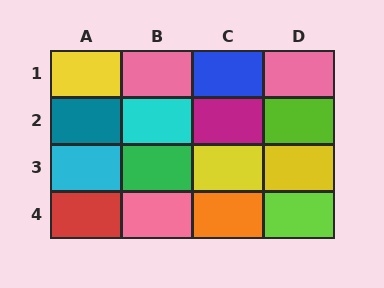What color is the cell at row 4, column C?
Orange.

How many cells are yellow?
3 cells are yellow.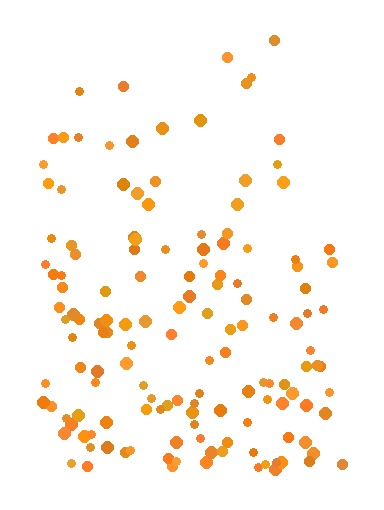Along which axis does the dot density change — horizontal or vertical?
Vertical.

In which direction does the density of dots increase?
From top to bottom, with the bottom side densest.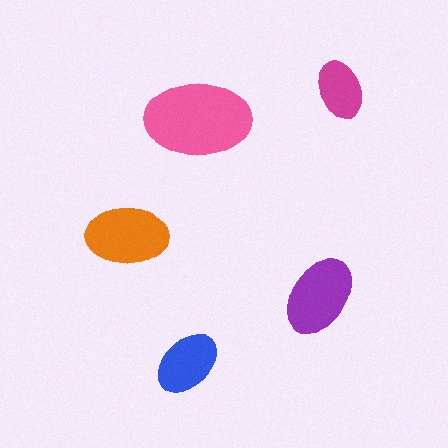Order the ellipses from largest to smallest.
the pink one, the orange one, the purple one, the blue one, the magenta one.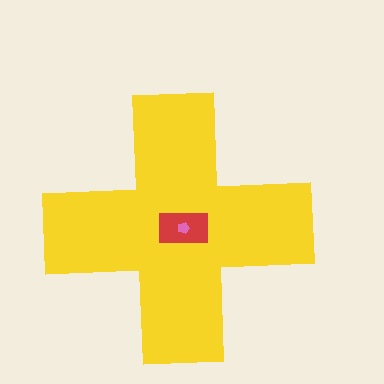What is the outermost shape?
The yellow cross.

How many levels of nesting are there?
3.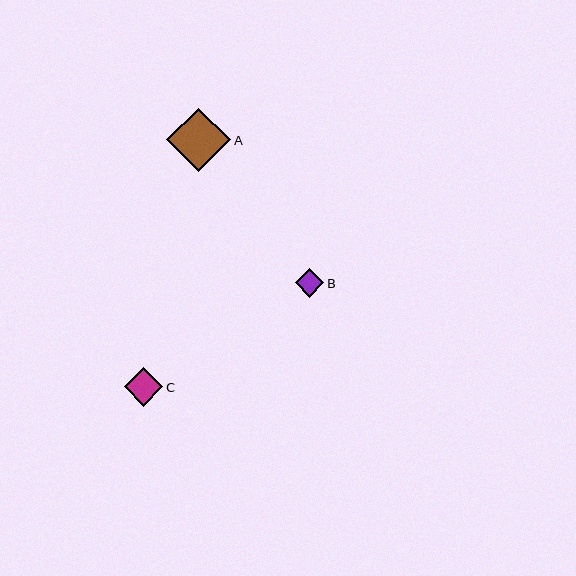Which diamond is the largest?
Diamond A is the largest with a size of approximately 64 pixels.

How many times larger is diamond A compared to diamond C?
Diamond A is approximately 1.7 times the size of diamond C.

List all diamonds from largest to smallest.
From largest to smallest: A, C, B.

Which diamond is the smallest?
Diamond B is the smallest with a size of approximately 29 pixels.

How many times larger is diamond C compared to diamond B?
Diamond C is approximately 1.3 times the size of diamond B.